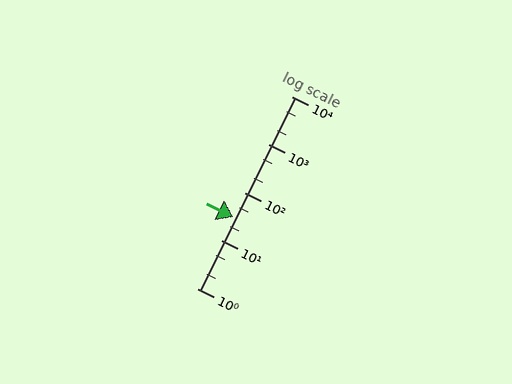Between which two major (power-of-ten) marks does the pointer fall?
The pointer is between 10 and 100.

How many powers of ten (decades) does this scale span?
The scale spans 4 decades, from 1 to 10000.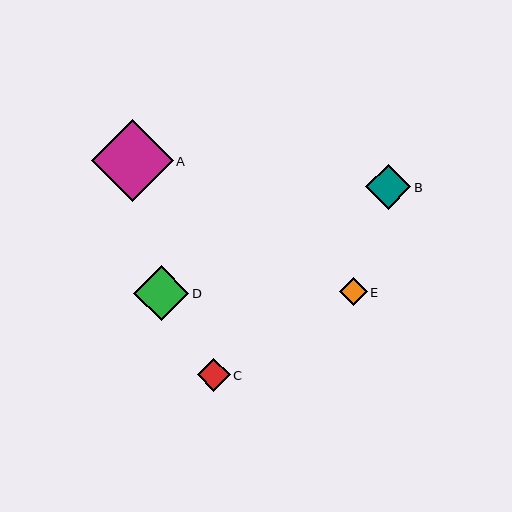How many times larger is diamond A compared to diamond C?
Diamond A is approximately 2.5 times the size of diamond C.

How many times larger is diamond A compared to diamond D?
Diamond A is approximately 1.5 times the size of diamond D.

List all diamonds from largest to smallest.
From largest to smallest: A, D, B, C, E.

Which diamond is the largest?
Diamond A is the largest with a size of approximately 82 pixels.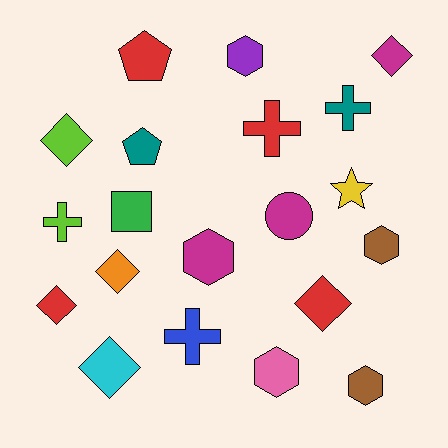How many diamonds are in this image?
There are 6 diamonds.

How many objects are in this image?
There are 20 objects.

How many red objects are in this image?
There are 4 red objects.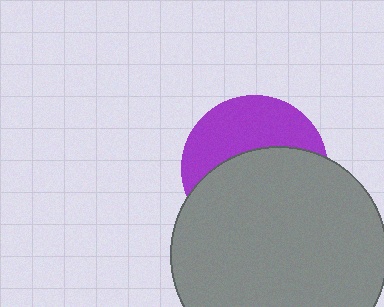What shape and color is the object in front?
The object in front is a gray circle.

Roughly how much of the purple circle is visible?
A small part of it is visible (roughly 41%).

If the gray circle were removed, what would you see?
You would see the complete purple circle.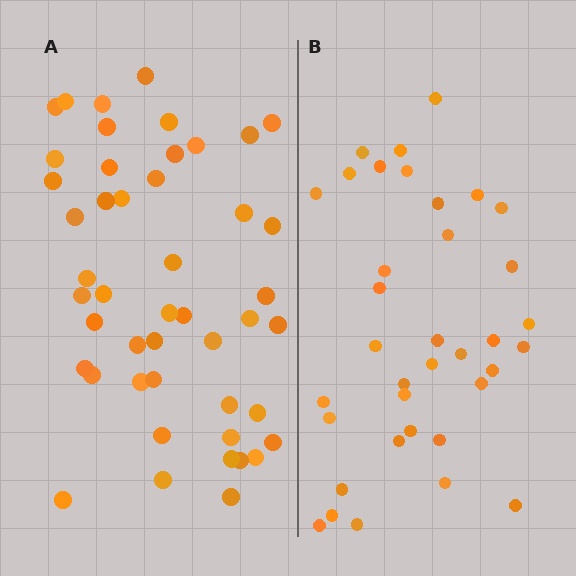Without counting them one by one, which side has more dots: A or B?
Region A (the left region) has more dots.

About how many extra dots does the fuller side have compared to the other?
Region A has roughly 12 or so more dots than region B.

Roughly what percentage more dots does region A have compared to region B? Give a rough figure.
About 30% more.